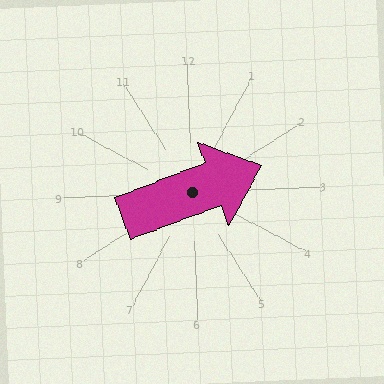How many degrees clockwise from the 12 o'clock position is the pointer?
Approximately 72 degrees.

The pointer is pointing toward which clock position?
Roughly 2 o'clock.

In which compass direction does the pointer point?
East.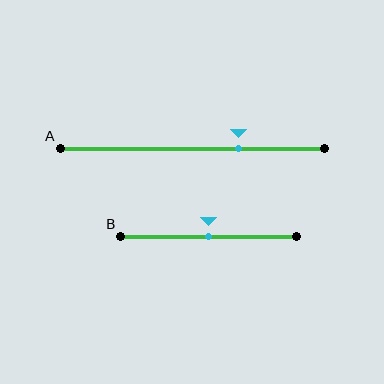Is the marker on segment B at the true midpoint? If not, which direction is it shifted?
Yes, the marker on segment B is at the true midpoint.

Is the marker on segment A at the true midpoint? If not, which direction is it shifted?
No, the marker on segment A is shifted to the right by about 18% of the segment length.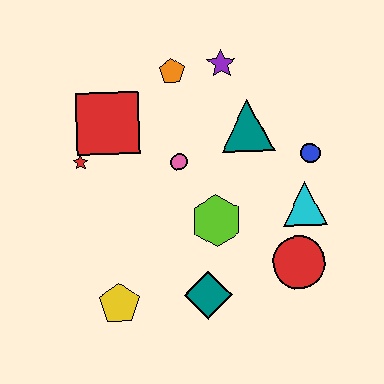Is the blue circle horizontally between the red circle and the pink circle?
No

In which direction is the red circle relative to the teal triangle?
The red circle is below the teal triangle.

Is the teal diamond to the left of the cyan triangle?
Yes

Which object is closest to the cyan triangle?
The blue circle is closest to the cyan triangle.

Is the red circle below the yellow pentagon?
No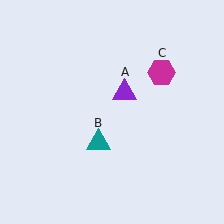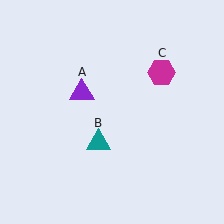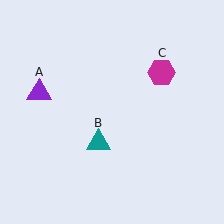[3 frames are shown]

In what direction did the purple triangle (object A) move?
The purple triangle (object A) moved left.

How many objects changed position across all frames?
1 object changed position: purple triangle (object A).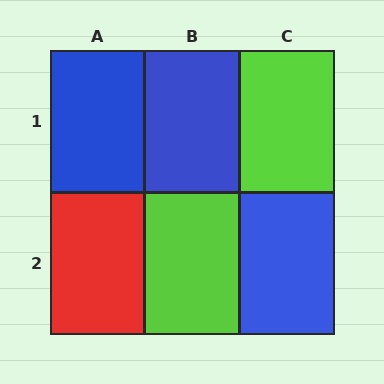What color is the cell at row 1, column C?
Lime.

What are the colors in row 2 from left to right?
Red, lime, blue.